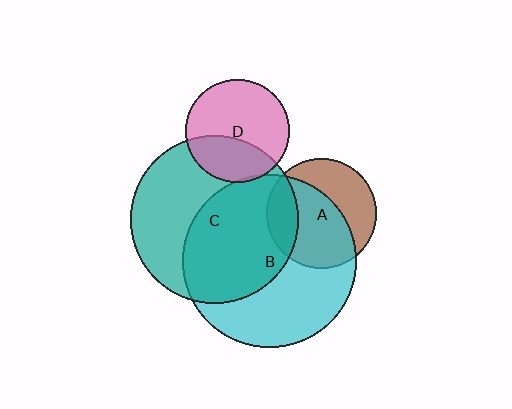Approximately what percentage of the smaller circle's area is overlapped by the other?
Approximately 35%.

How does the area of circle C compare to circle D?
Approximately 2.6 times.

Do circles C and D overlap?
Yes.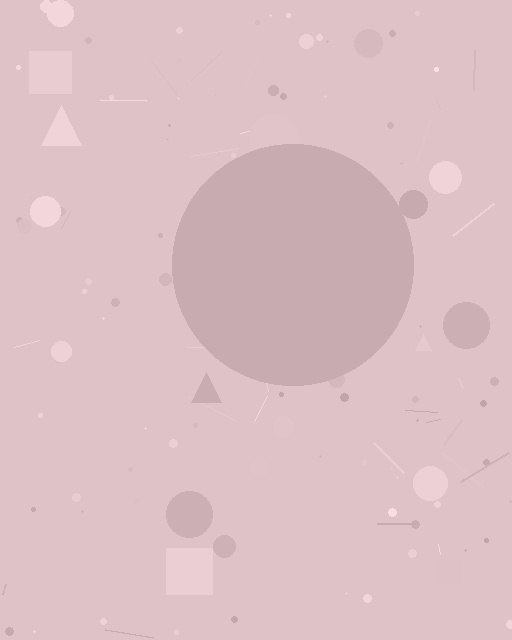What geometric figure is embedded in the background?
A circle is embedded in the background.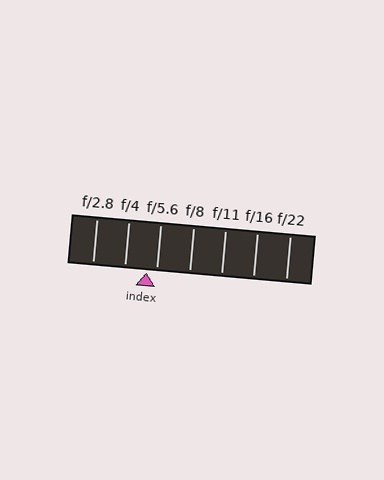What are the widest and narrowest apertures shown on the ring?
The widest aperture shown is f/2.8 and the narrowest is f/22.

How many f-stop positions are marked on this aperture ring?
There are 7 f-stop positions marked.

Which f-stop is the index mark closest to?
The index mark is closest to f/5.6.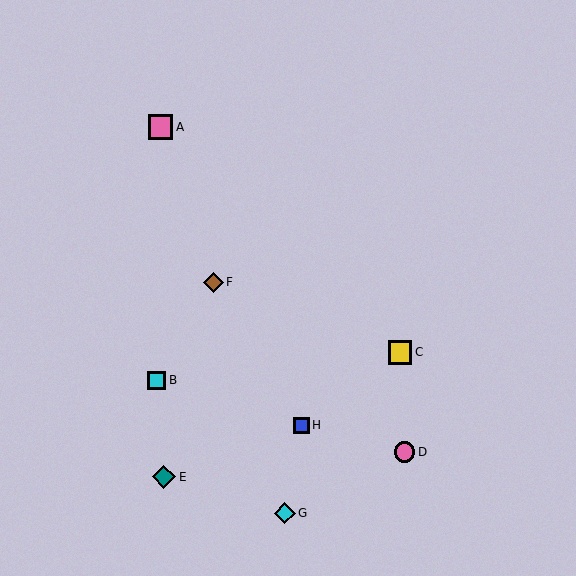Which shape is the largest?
The pink square (labeled A) is the largest.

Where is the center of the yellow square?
The center of the yellow square is at (400, 352).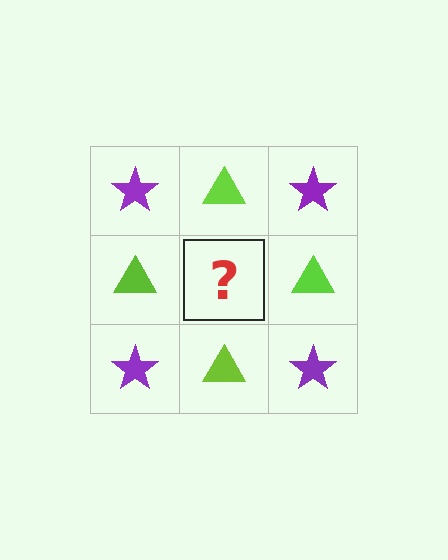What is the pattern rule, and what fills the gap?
The rule is that it alternates purple star and lime triangle in a checkerboard pattern. The gap should be filled with a purple star.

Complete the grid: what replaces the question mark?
The question mark should be replaced with a purple star.